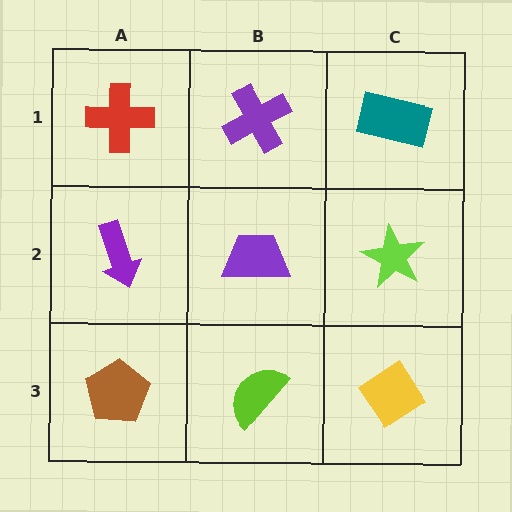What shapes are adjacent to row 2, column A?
A red cross (row 1, column A), a brown pentagon (row 3, column A), a purple trapezoid (row 2, column B).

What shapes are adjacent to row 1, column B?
A purple trapezoid (row 2, column B), a red cross (row 1, column A), a teal rectangle (row 1, column C).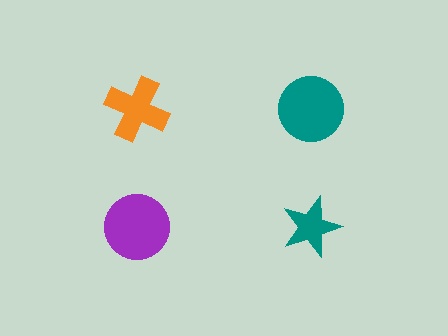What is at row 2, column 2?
A teal star.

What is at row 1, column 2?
A teal circle.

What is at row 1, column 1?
An orange cross.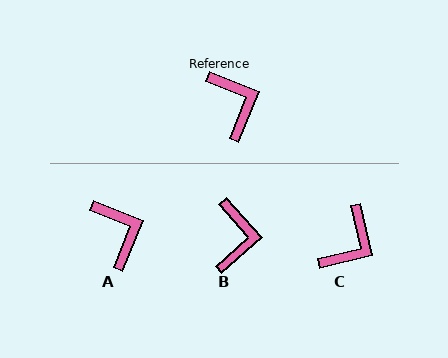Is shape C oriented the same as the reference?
No, it is off by about 54 degrees.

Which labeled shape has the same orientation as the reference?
A.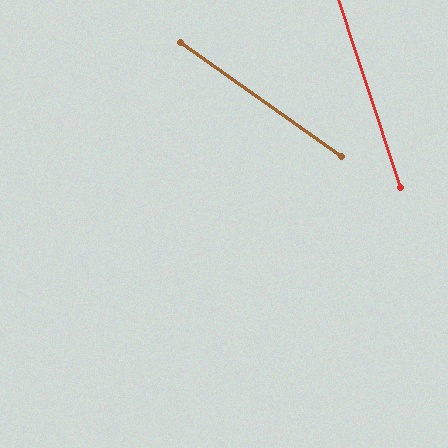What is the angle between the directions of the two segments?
Approximately 36 degrees.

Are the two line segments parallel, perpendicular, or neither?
Neither parallel nor perpendicular — they differ by about 36°.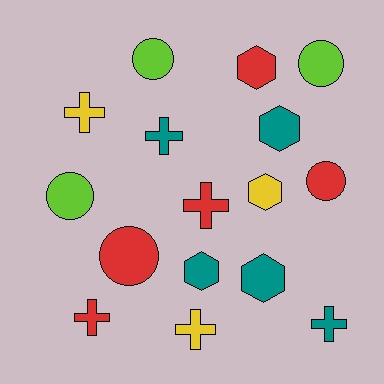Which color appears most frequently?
Teal, with 5 objects.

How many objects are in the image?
There are 16 objects.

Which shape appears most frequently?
Cross, with 6 objects.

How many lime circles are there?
There are 3 lime circles.